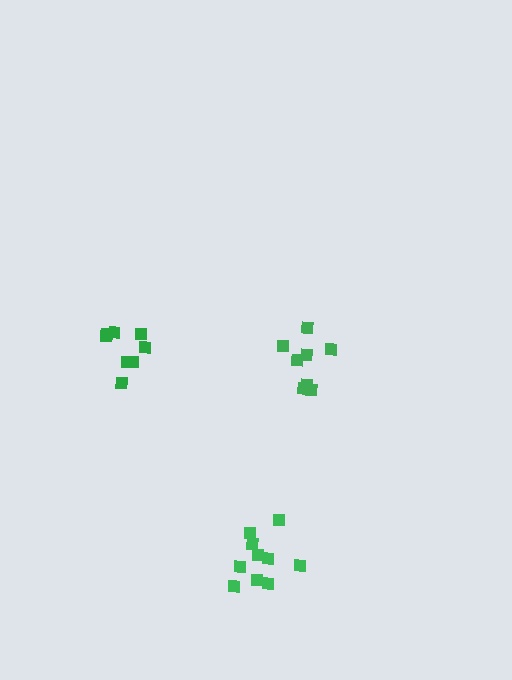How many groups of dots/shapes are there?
There are 3 groups.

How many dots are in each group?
Group 1: 8 dots, Group 2: 10 dots, Group 3: 8 dots (26 total).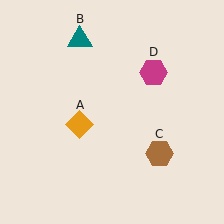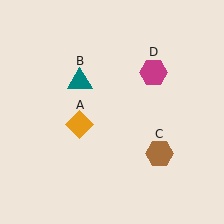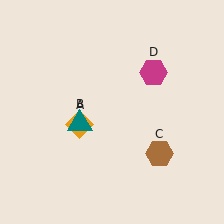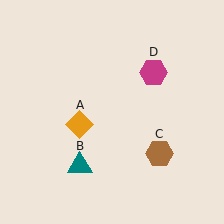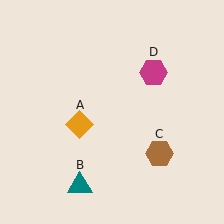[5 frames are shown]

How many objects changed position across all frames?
1 object changed position: teal triangle (object B).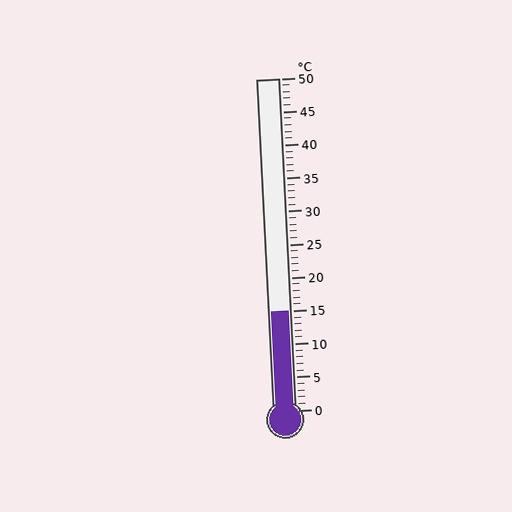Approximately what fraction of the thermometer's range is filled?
The thermometer is filled to approximately 30% of its range.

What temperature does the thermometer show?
The thermometer shows approximately 15°C.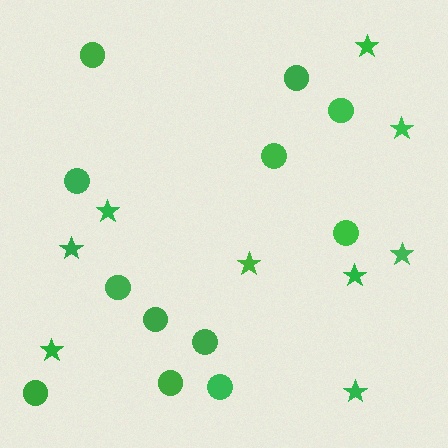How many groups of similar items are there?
There are 2 groups: one group of stars (9) and one group of circles (12).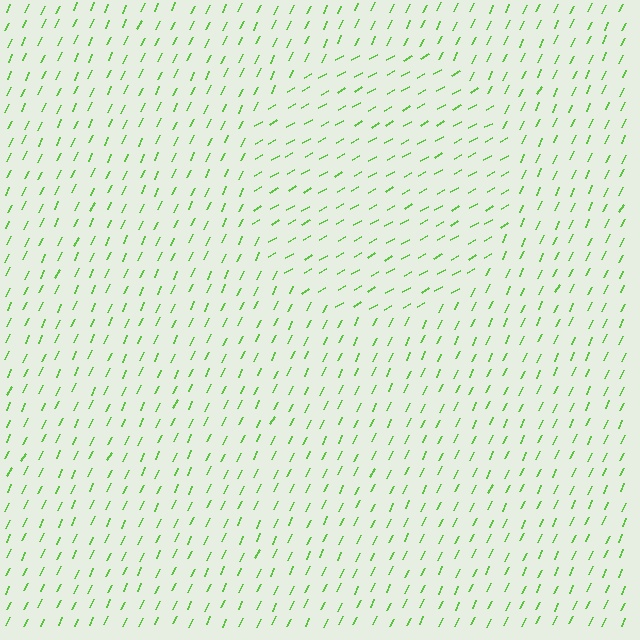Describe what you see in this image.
The image is filled with small lime line segments. A circle region in the image has lines oriented differently from the surrounding lines, creating a visible texture boundary.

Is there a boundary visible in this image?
Yes, there is a texture boundary formed by a change in line orientation.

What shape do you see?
I see a circle.